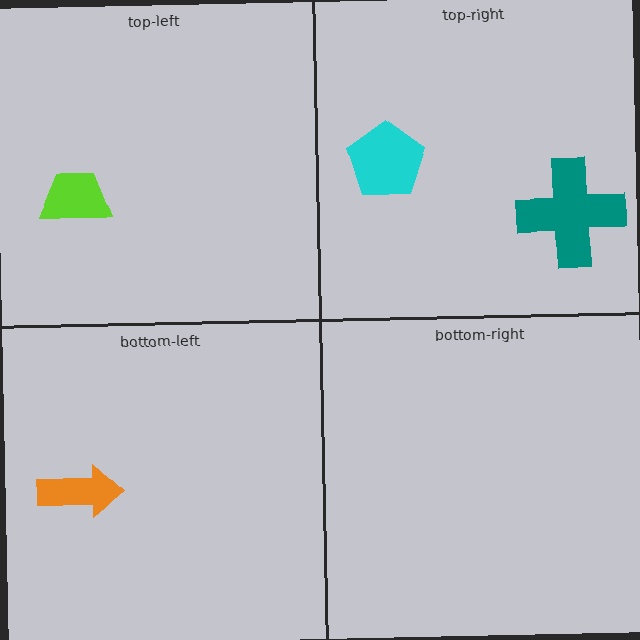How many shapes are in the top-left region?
1.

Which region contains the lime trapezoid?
The top-left region.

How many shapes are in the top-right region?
2.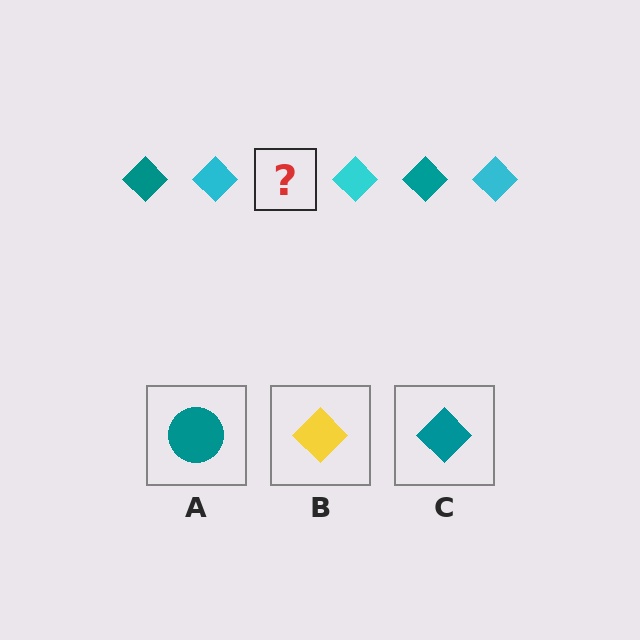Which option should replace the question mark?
Option C.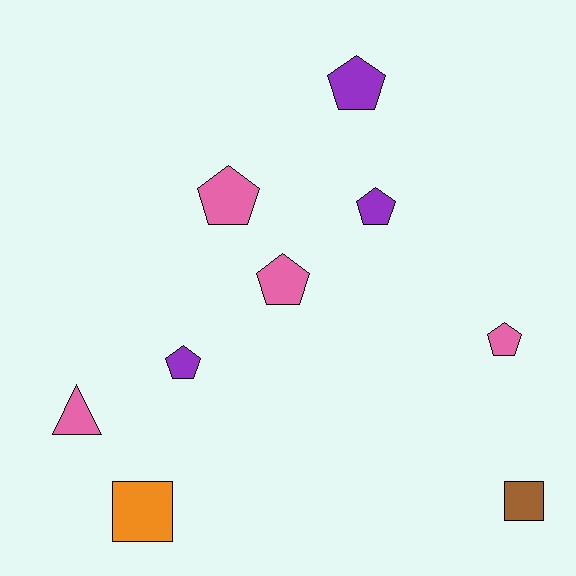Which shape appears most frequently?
Pentagon, with 6 objects.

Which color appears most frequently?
Pink, with 4 objects.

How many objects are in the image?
There are 9 objects.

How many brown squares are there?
There is 1 brown square.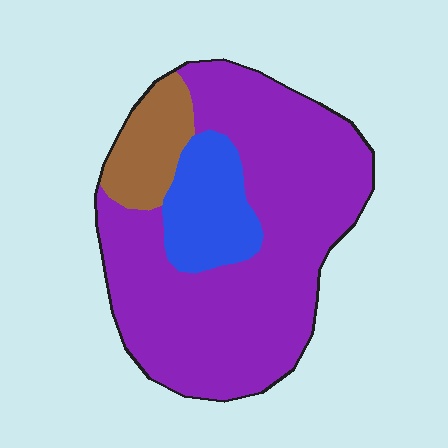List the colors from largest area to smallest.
From largest to smallest: purple, blue, brown.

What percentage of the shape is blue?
Blue covers 15% of the shape.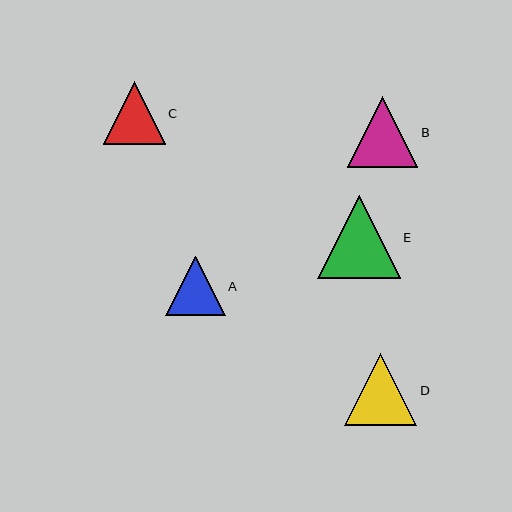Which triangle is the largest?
Triangle E is the largest with a size of approximately 83 pixels.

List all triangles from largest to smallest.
From largest to smallest: E, D, B, C, A.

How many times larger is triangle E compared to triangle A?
Triangle E is approximately 1.4 times the size of triangle A.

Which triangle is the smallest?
Triangle A is the smallest with a size of approximately 59 pixels.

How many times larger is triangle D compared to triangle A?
Triangle D is approximately 1.2 times the size of triangle A.